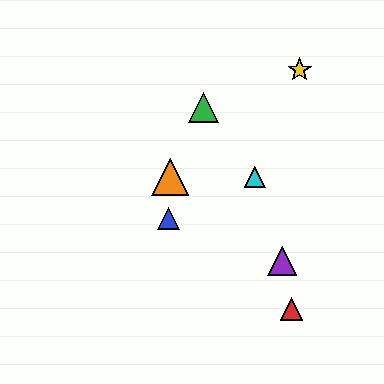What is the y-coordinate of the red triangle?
The red triangle is at y≈309.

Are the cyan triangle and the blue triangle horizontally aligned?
No, the cyan triangle is at y≈177 and the blue triangle is at y≈219.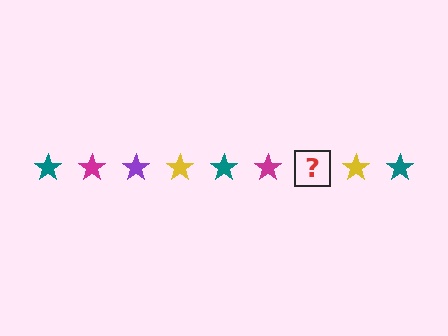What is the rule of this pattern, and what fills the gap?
The rule is that the pattern cycles through teal, magenta, purple, yellow stars. The gap should be filled with a purple star.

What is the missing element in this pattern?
The missing element is a purple star.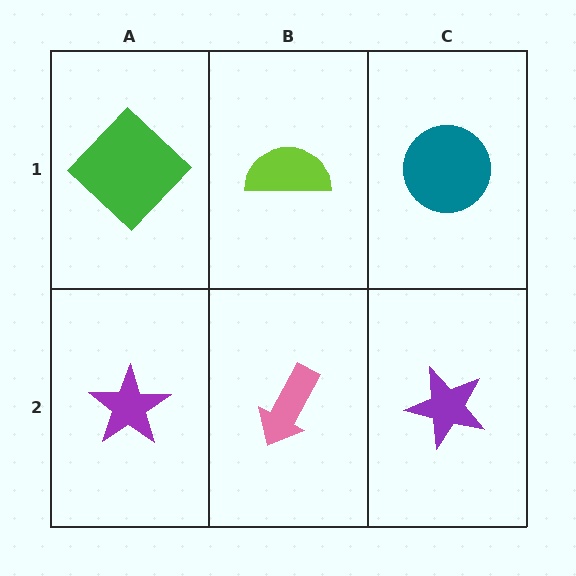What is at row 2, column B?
A pink arrow.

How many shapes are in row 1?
3 shapes.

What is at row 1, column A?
A green diamond.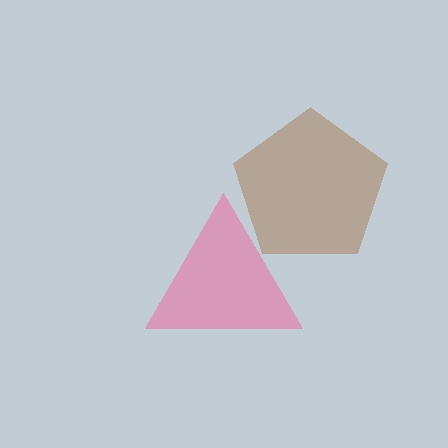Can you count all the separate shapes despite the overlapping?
Yes, there are 2 separate shapes.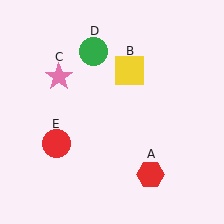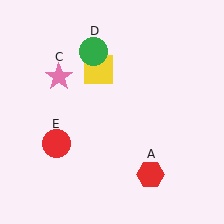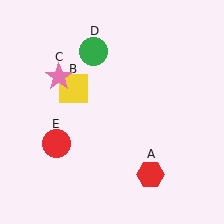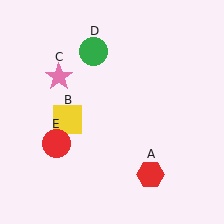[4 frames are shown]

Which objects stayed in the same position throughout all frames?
Red hexagon (object A) and pink star (object C) and green circle (object D) and red circle (object E) remained stationary.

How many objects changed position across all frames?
1 object changed position: yellow square (object B).